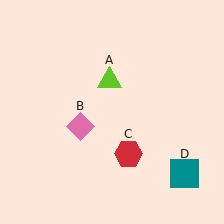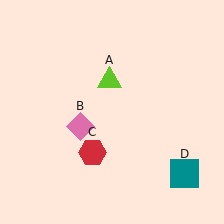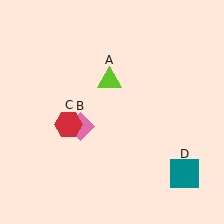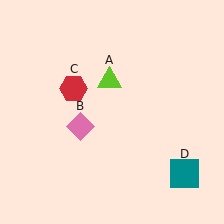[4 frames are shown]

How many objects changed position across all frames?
1 object changed position: red hexagon (object C).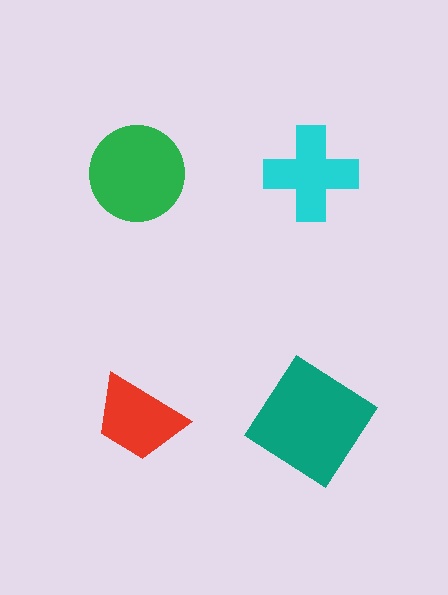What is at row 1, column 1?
A green circle.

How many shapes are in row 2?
2 shapes.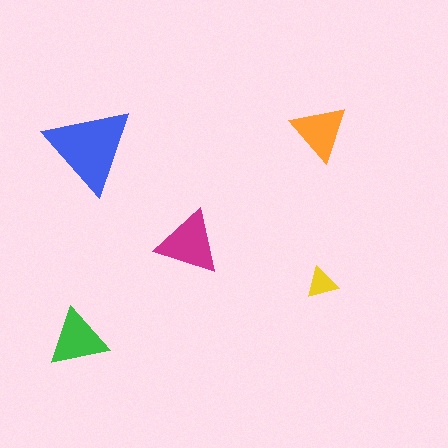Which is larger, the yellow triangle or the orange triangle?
The orange one.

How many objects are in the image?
There are 5 objects in the image.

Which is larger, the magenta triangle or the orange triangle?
The magenta one.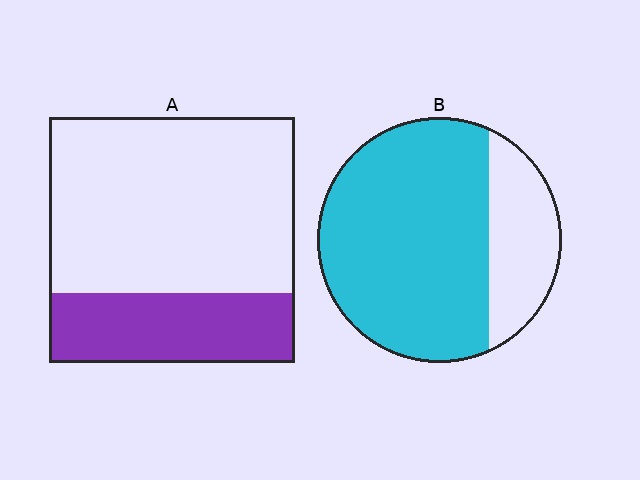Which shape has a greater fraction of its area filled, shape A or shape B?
Shape B.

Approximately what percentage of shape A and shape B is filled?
A is approximately 30% and B is approximately 75%.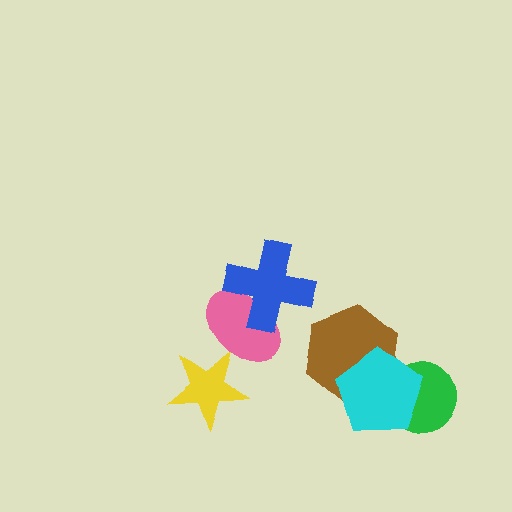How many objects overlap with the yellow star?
1 object overlaps with the yellow star.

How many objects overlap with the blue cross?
1 object overlaps with the blue cross.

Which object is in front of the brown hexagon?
The cyan pentagon is in front of the brown hexagon.